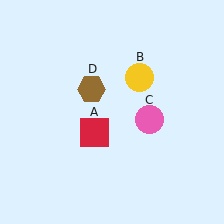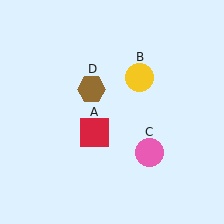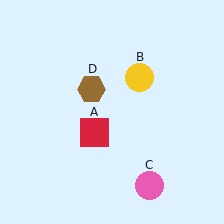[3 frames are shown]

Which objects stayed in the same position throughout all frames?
Red square (object A) and yellow circle (object B) and brown hexagon (object D) remained stationary.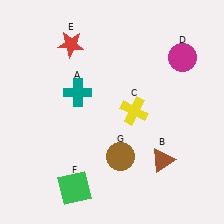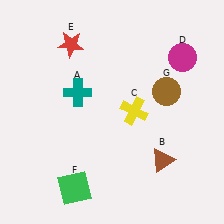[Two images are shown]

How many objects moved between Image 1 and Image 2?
1 object moved between the two images.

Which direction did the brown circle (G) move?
The brown circle (G) moved up.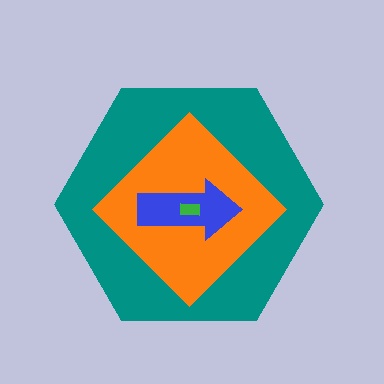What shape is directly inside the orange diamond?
The blue arrow.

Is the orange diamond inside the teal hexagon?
Yes.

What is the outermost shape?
The teal hexagon.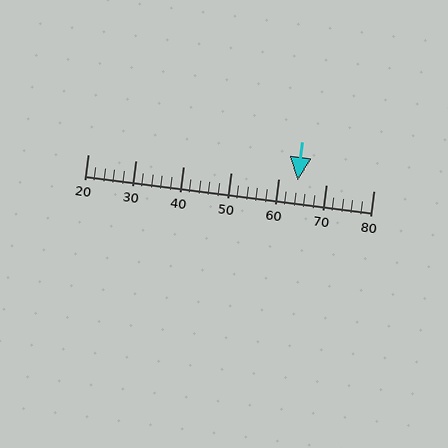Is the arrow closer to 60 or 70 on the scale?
The arrow is closer to 60.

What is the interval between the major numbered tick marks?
The major tick marks are spaced 10 units apart.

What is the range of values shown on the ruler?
The ruler shows values from 20 to 80.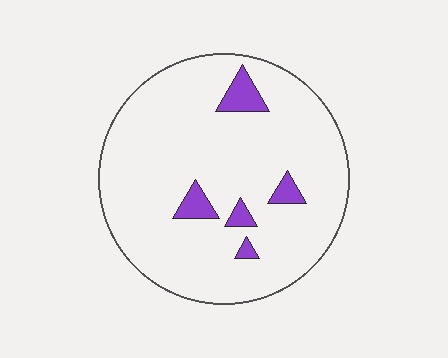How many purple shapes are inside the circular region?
5.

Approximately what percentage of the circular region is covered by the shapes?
Approximately 10%.